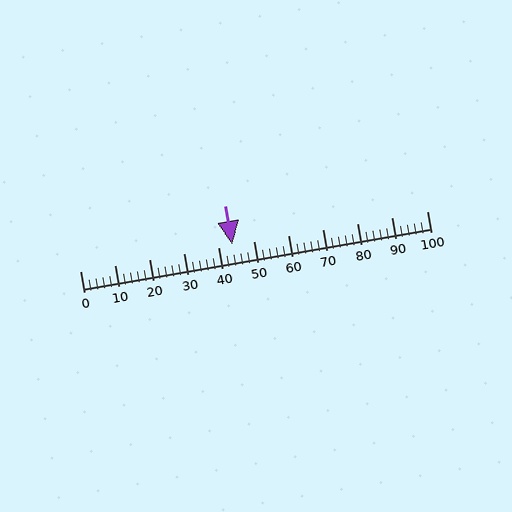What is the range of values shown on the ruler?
The ruler shows values from 0 to 100.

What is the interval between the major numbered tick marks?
The major tick marks are spaced 10 units apart.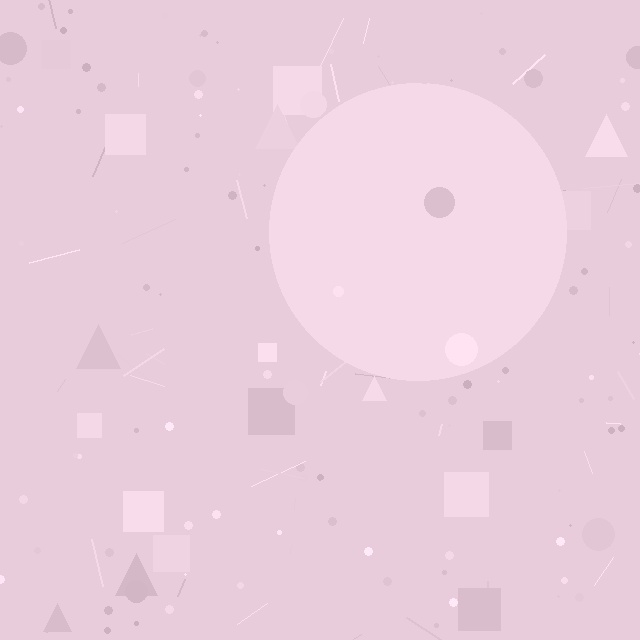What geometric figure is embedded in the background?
A circle is embedded in the background.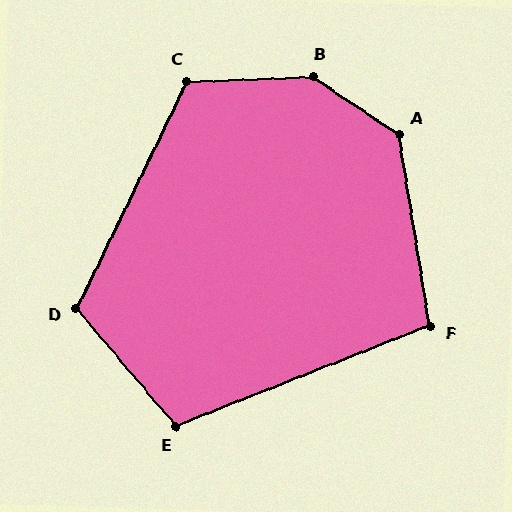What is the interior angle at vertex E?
Approximately 109 degrees (obtuse).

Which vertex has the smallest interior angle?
F, at approximately 102 degrees.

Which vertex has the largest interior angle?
B, at approximately 144 degrees.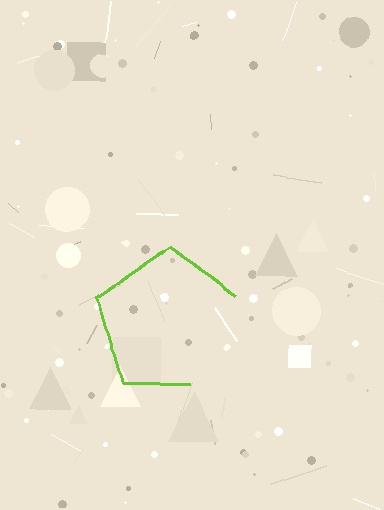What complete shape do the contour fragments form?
The contour fragments form a pentagon.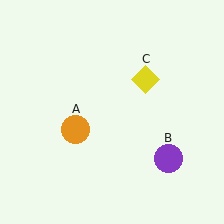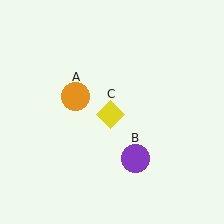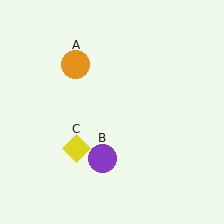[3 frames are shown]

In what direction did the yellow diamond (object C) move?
The yellow diamond (object C) moved down and to the left.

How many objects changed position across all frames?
3 objects changed position: orange circle (object A), purple circle (object B), yellow diamond (object C).